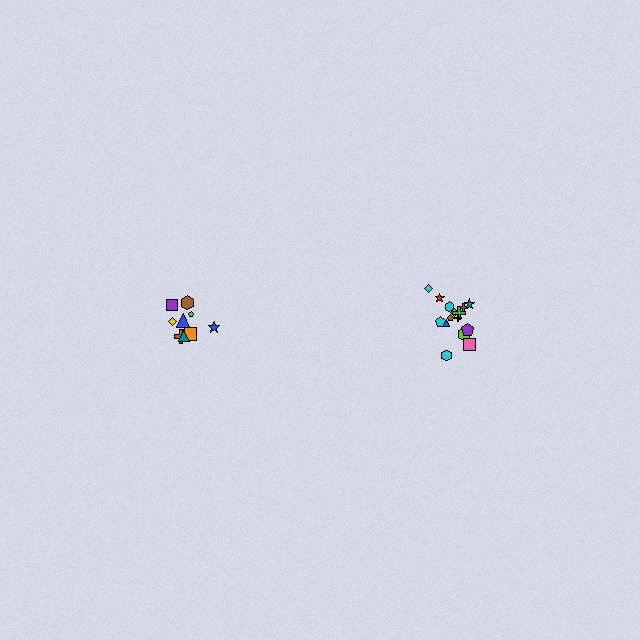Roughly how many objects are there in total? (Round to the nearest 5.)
Roughly 25 objects in total.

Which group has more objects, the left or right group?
The right group.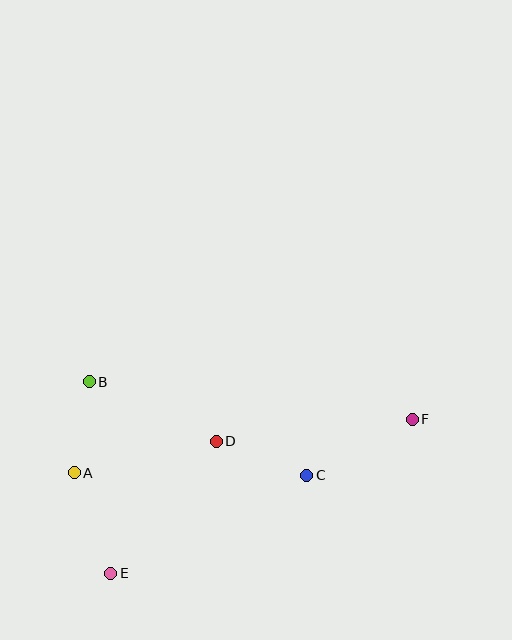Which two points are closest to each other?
Points A and B are closest to each other.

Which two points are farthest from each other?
Points A and F are farthest from each other.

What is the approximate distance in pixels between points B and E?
The distance between B and E is approximately 193 pixels.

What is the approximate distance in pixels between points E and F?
The distance between E and F is approximately 339 pixels.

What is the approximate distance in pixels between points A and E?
The distance between A and E is approximately 107 pixels.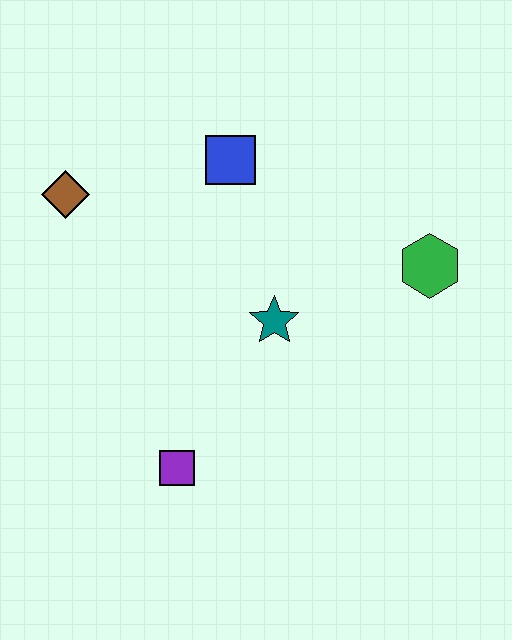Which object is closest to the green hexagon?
The teal star is closest to the green hexagon.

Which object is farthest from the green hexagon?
The brown diamond is farthest from the green hexagon.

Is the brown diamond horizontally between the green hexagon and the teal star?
No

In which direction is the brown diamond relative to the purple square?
The brown diamond is above the purple square.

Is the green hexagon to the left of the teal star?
No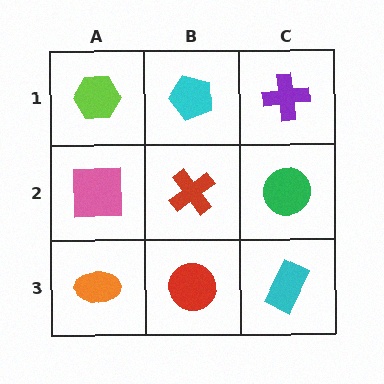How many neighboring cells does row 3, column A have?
2.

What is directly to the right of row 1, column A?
A cyan pentagon.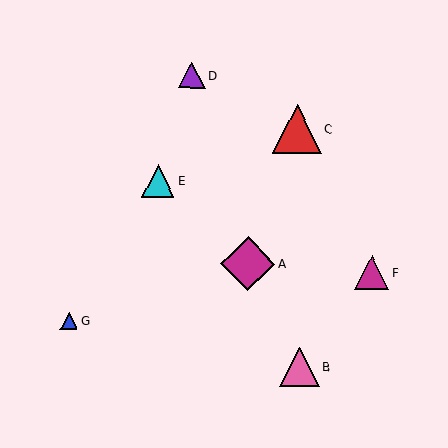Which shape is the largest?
The magenta diamond (labeled A) is the largest.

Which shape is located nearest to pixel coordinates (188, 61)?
The purple triangle (labeled D) at (192, 75) is nearest to that location.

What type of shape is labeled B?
Shape B is a pink triangle.